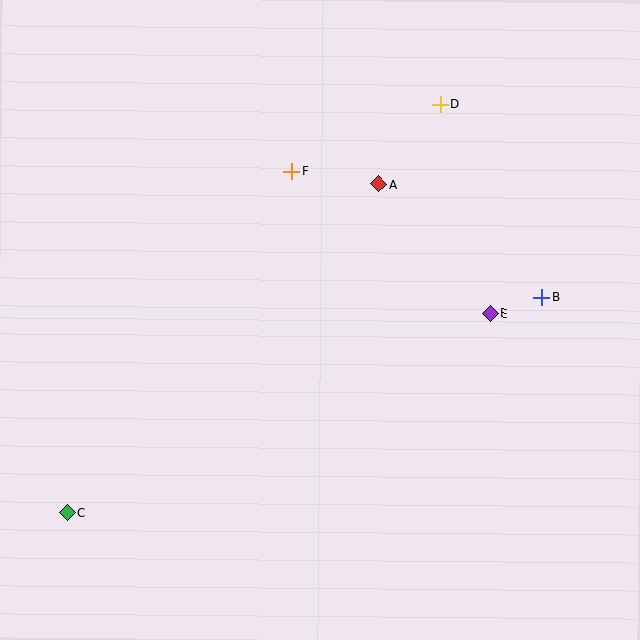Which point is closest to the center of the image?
Point A at (379, 184) is closest to the center.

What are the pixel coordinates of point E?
Point E is at (490, 314).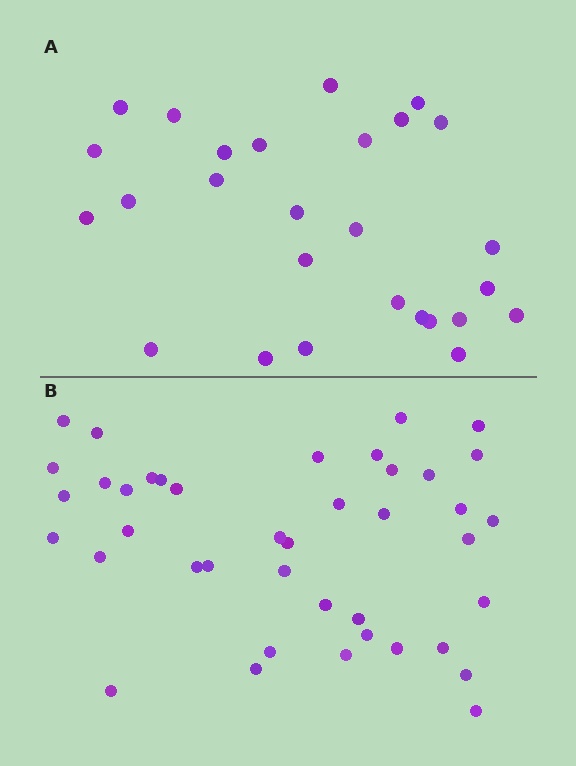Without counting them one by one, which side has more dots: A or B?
Region B (the bottom region) has more dots.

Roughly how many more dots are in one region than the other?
Region B has approximately 15 more dots than region A.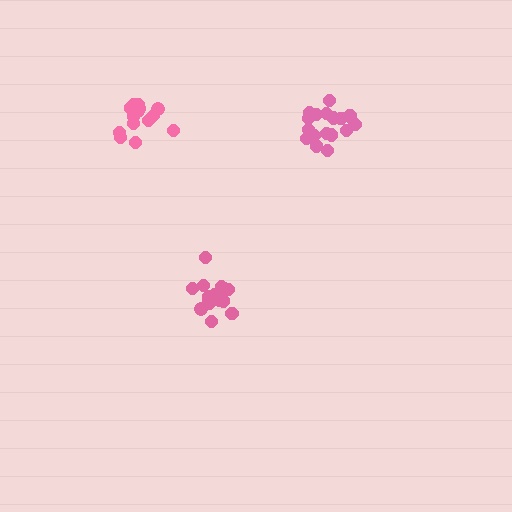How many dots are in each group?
Group 1: 15 dots, Group 2: 18 dots, Group 3: 15 dots (48 total).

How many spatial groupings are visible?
There are 3 spatial groupings.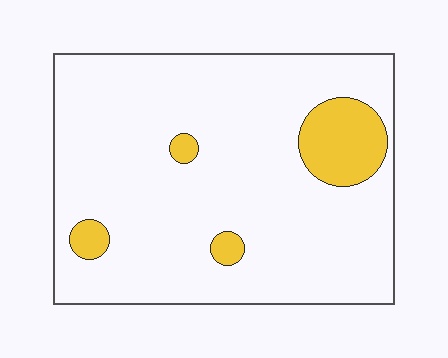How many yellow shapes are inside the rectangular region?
4.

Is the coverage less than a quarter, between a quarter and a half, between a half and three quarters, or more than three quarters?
Less than a quarter.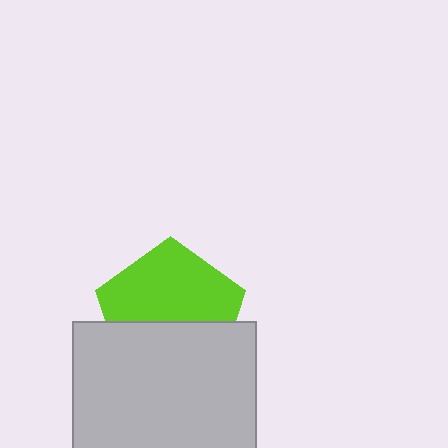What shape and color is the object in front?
The object in front is a light gray square.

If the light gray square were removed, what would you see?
You would see the complete lime pentagon.